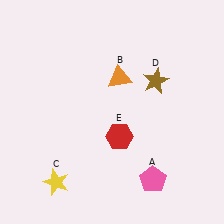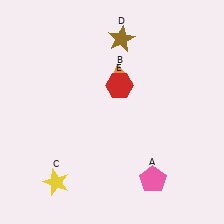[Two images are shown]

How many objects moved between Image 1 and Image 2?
2 objects moved between the two images.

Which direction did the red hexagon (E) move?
The red hexagon (E) moved up.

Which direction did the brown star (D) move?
The brown star (D) moved up.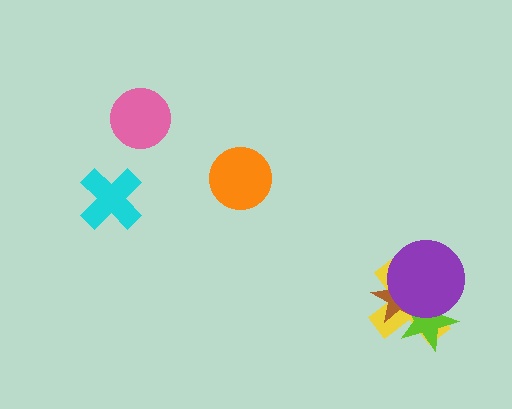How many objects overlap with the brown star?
3 objects overlap with the brown star.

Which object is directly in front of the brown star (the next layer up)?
The lime star is directly in front of the brown star.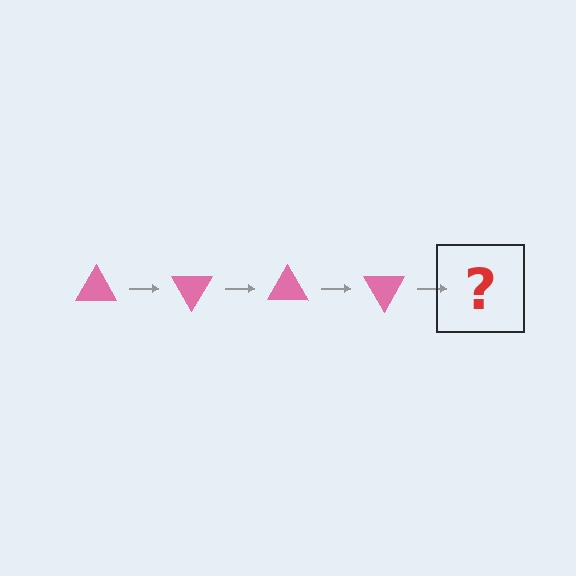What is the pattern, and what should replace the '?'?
The pattern is that the triangle rotates 60 degrees each step. The '?' should be a pink triangle rotated 240 degrees.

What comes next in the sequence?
The next element should be a pink triangle rotated 240 degrees.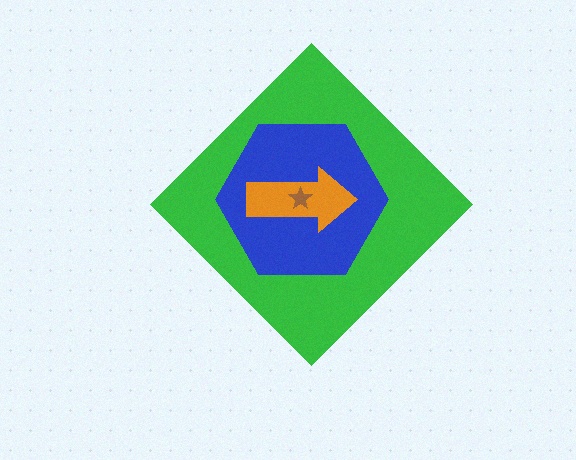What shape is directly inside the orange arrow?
The brown star.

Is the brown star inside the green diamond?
Yes.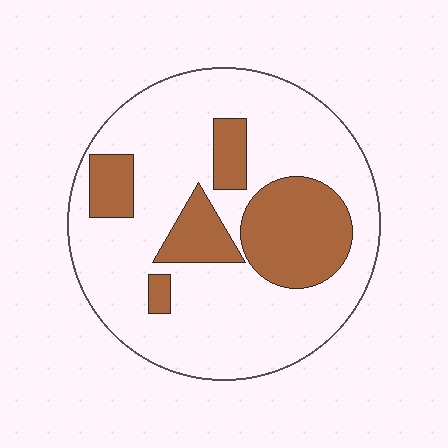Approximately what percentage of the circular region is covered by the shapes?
Approximately 25%.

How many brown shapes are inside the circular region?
5.